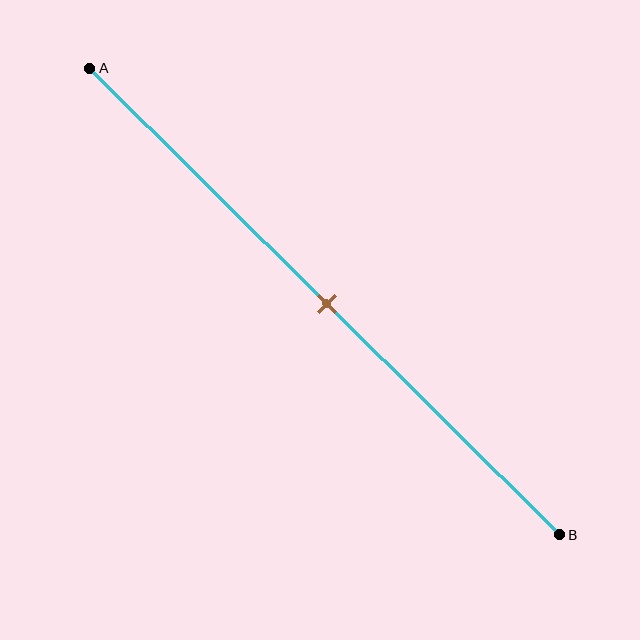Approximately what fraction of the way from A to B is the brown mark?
The brown mark is approximately 50% of the way from A to B.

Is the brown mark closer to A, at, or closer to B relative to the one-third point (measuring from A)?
The brown mark is closer to point B than the one-third point of segment AB.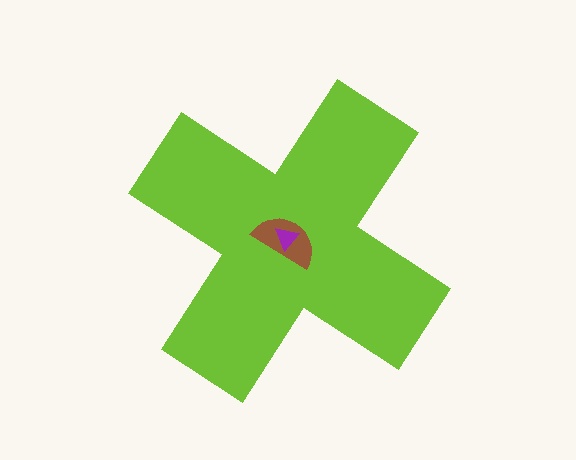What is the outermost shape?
The lime cross.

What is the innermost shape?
The purple triangle.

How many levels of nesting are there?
3.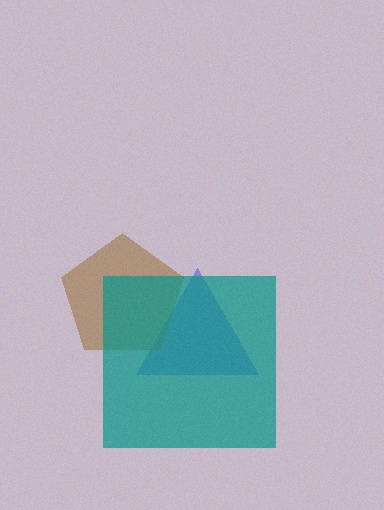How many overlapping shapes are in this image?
There are 3 overlapping shapes in the image.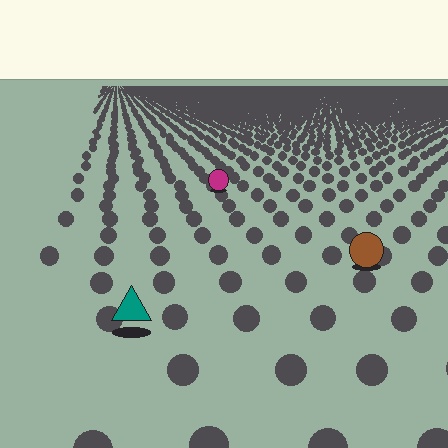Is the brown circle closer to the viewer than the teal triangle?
No. The teal triangle is closer — you can tell from the texture gradient: the ground texture is coarser near it.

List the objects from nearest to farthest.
From nearest to farthest: the teal triangle, the brown circle, the magenta circle.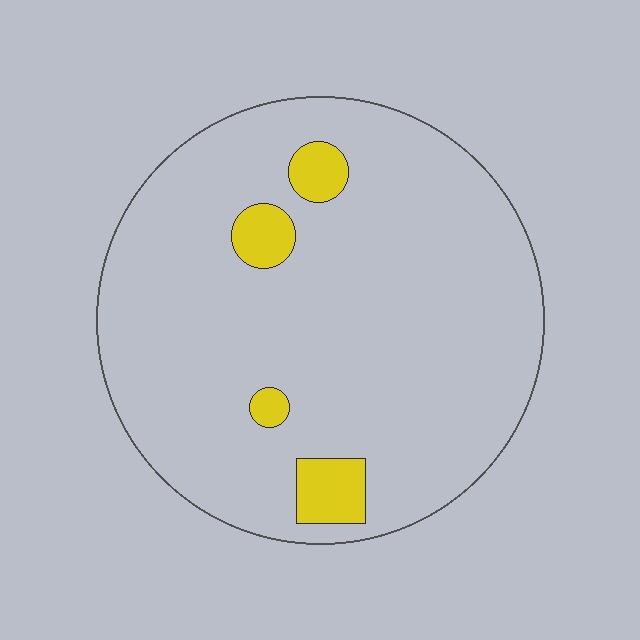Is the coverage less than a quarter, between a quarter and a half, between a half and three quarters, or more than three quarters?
Less than a quarter.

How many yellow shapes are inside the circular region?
4.